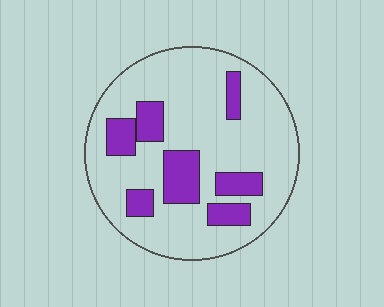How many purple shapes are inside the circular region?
7.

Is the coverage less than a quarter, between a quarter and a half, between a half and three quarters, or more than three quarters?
Less than a quarter.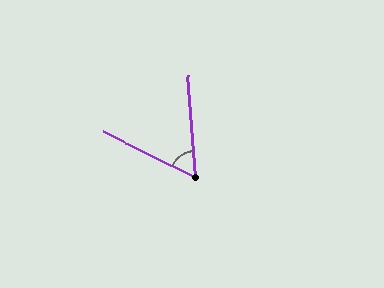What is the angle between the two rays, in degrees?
Approximately 60 degrees.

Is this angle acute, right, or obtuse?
It is acute.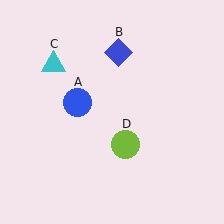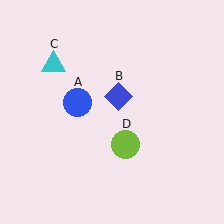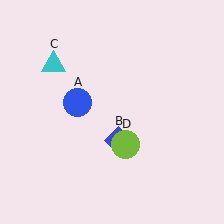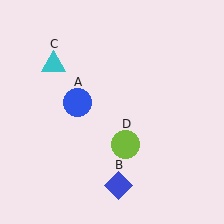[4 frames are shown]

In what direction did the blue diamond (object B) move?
The blue diamond (object B) moved down.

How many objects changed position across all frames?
1 object changed position: blue diamond (object B).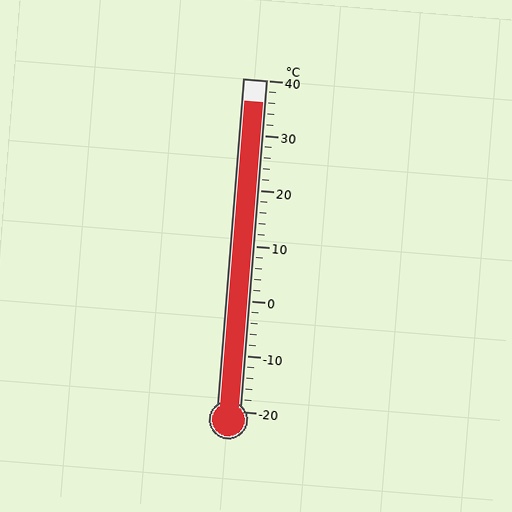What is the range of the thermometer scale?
The thermometer scale ranges from -20°C to 40°C.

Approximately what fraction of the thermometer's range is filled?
The thermometer is filled to approximately 95% of its range.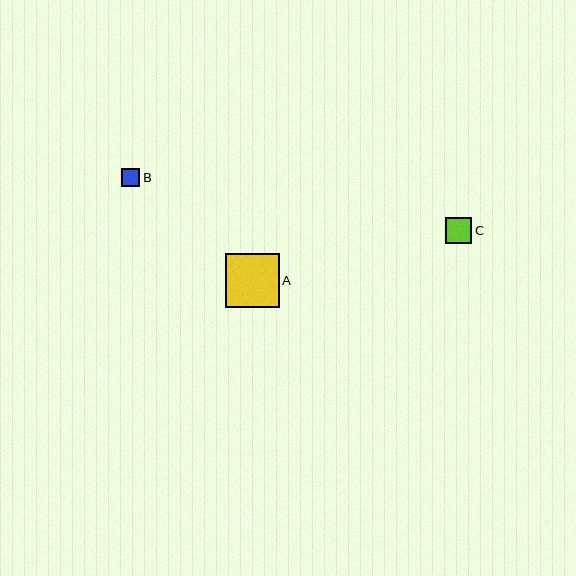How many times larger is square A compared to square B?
Square A is approximately 2.9 times the size of square B.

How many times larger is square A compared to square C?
Square A is approximately 2.1 times the size of square C.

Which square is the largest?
Square A is the largest with a size of approximately 54 pixels.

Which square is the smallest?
Square B is the smallest with a size of approximately 18 pixels.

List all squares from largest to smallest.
From largest to smallest: A, C, B.